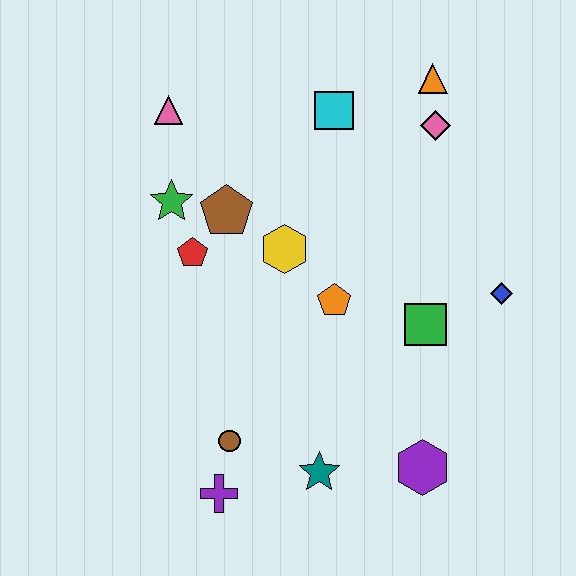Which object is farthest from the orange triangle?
The purple cross is farthest from the orange triangle.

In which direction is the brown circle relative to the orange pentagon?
The brown circle is below the orange pentagon.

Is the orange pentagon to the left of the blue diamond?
Yes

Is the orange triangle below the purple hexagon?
No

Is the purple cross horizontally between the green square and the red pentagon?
Yes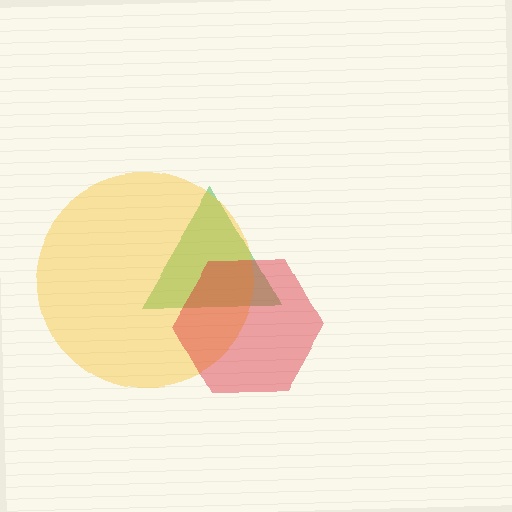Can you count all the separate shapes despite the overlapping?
Yes, there are 3 separate shapes.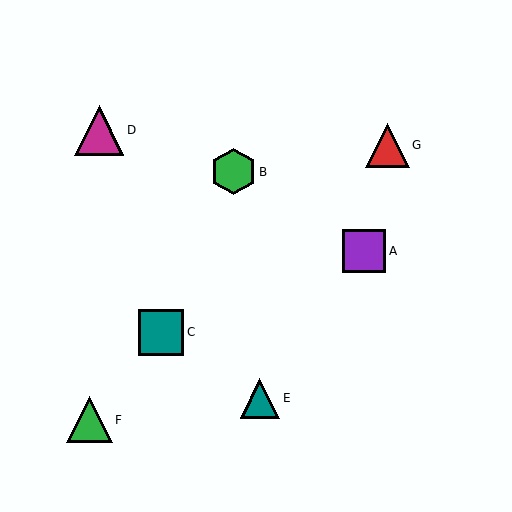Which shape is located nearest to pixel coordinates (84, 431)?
The green triangle (labeled F) at (89, 420) is nearest to that location.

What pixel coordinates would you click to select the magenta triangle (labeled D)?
Click at (99, 130) to select the magenta triangle D.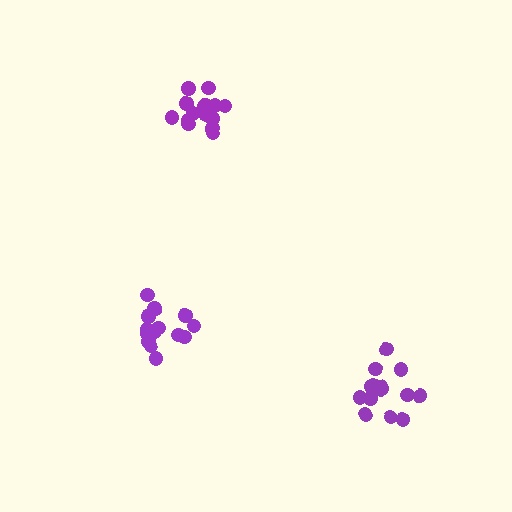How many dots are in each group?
Group 1: 14 dots, Group 2: 15 dots, Group 3: 14 dots (43 total).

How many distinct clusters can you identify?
There are 3 distinct clusters.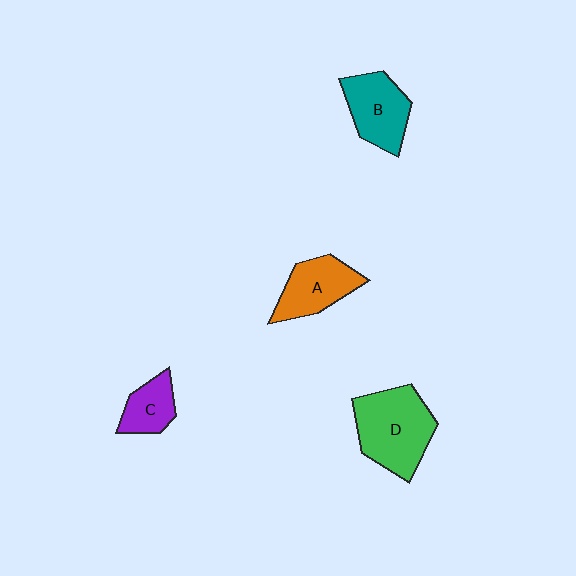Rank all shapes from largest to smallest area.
From largest to smallest: D (green), B (teal), A (orange), C (purple).